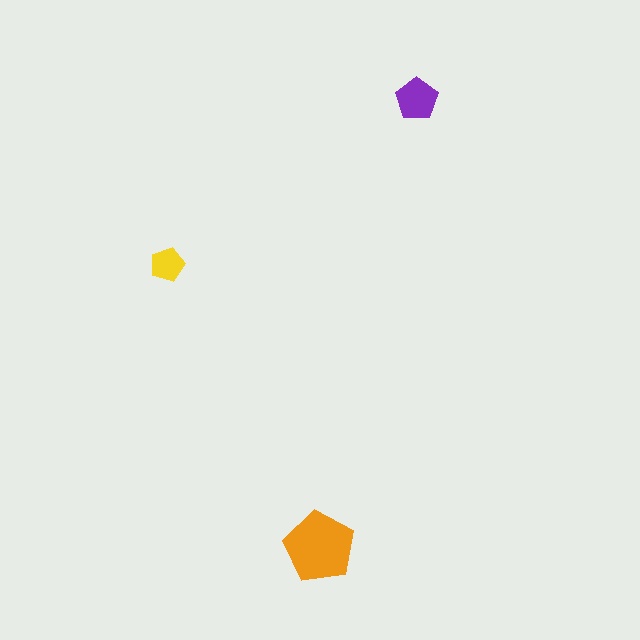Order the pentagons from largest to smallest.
the orange one, the purple one, the yellow one.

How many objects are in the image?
There are 3 objects in the image.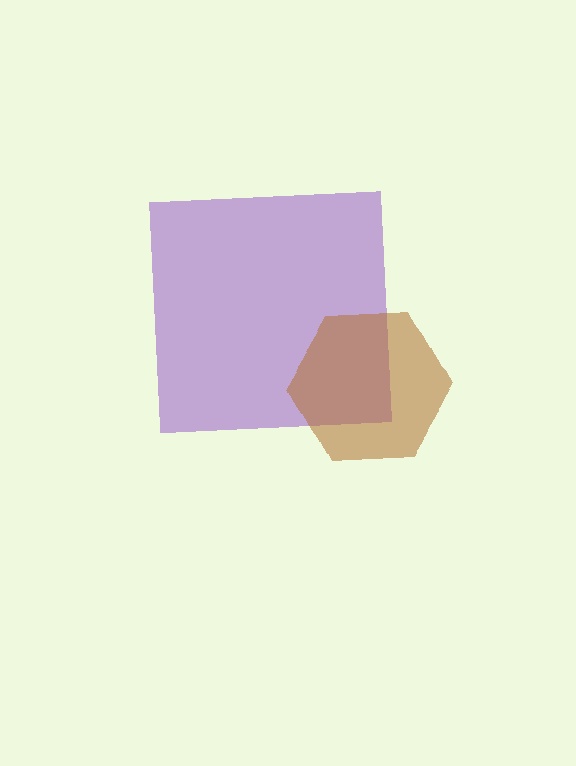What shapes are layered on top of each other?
The layered shapes are: a purple square, a brown hexagon.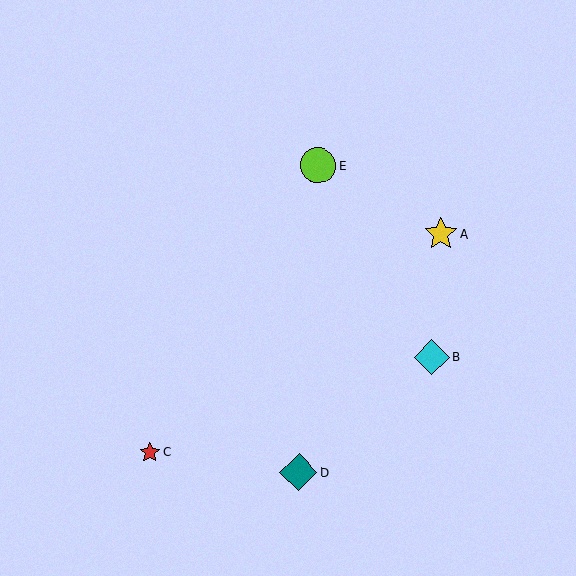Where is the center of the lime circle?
The center of the lime circle is at (318, 165).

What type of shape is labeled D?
Shape D is a teal diamond.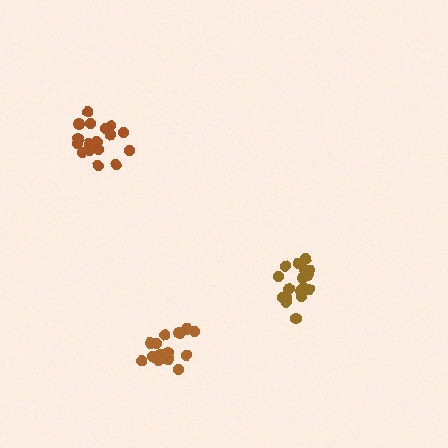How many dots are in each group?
Group 1: 19 dots, Group 2: 21 dots, Group 3: 19 dots (59 total).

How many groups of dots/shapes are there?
There are 3 groups.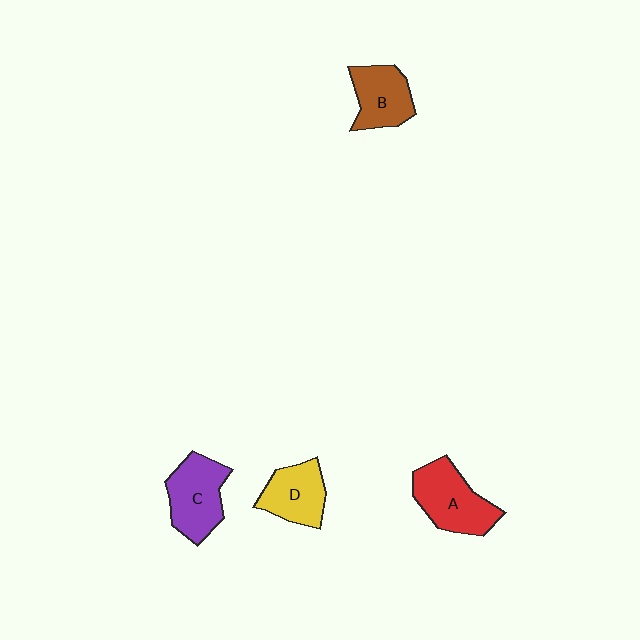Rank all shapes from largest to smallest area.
From largest to smallest: A (red), C (purple), D (yellow), B (brown).